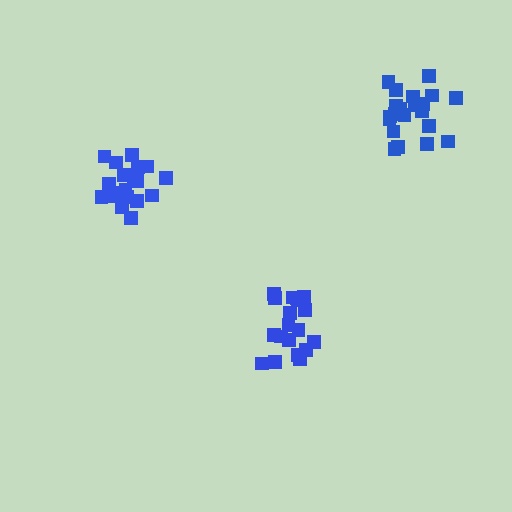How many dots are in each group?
Group 1: 19 dots, Group 2: 19 dots, Group 3: 21 dots (59 total).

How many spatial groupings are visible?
There are 3 spatial groupings.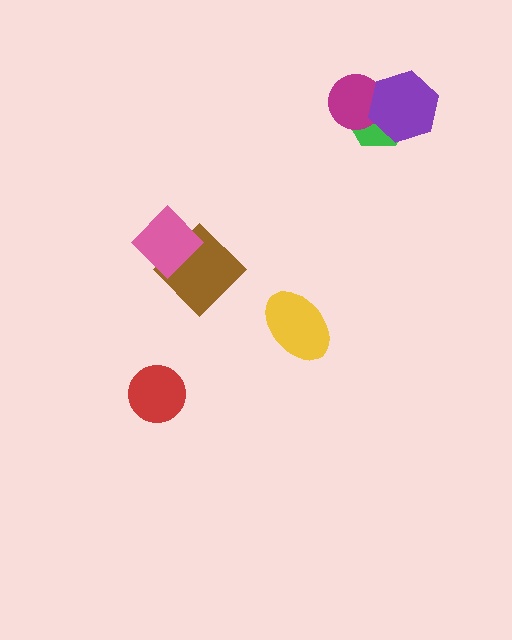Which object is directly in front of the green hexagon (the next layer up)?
The magenta circle is directly in front of the green hexagon.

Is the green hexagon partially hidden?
Yes, it is partially covered by another shape.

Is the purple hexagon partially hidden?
No, no other shape covers it.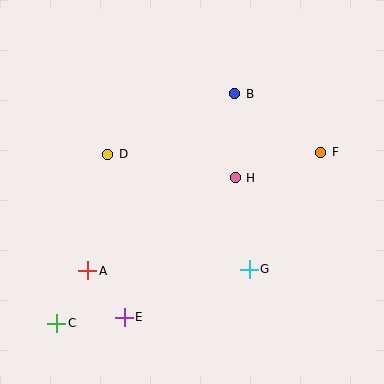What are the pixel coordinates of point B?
Point B is at (235, 94).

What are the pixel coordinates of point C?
Point C is at (57, 323).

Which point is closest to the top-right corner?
Point F is closest to the top-right corner.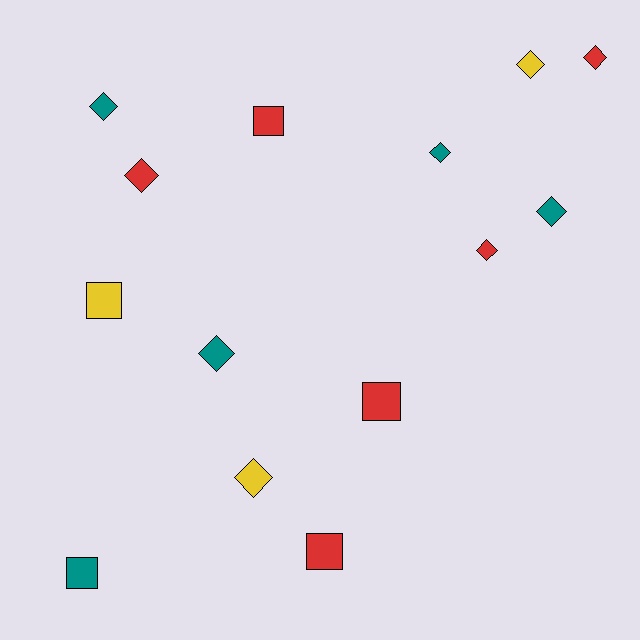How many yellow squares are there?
There is 1 yellow square.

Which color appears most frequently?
Red, with 6 objects.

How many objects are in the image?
There are 14 objects.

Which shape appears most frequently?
Diamond, with 9 objects.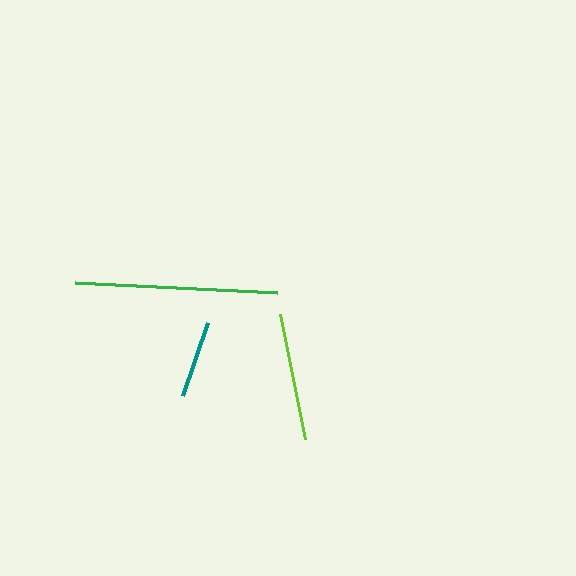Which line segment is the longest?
The green line is the longest at approximately 202 pixels.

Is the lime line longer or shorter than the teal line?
The lime line is longer than the teal line.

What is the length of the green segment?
The green segment is approximately 202 pixels long.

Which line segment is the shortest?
The teal line is the shortest at approximately 77 pixels.